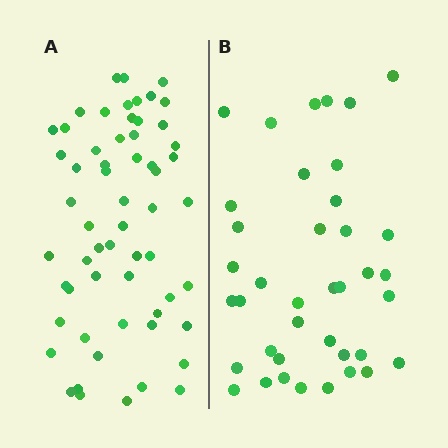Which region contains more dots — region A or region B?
Region A (the left region) has more dots.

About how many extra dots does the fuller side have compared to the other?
Region A has approximately 20 more dots than region B.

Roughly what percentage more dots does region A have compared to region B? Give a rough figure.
About 50% more.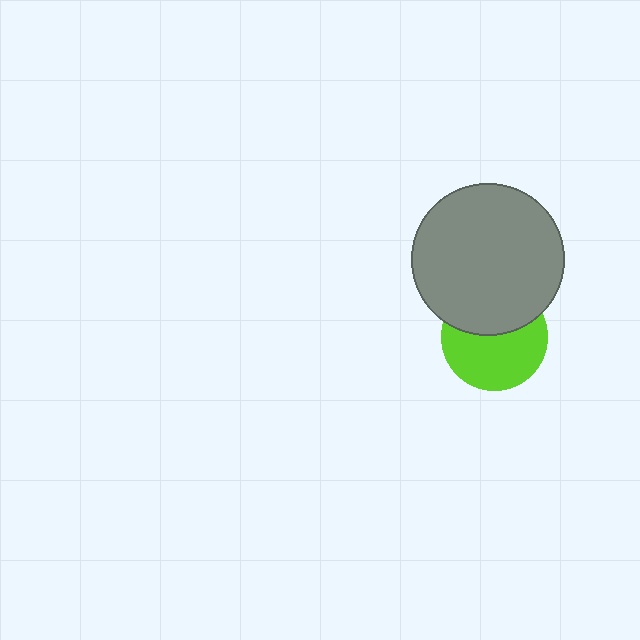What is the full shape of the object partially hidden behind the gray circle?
The partially hidden object is a lime circle.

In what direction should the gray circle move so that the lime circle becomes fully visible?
The gray circle should move up. That is the shortest direction to clear the overlap and leave the lime circle fully visible.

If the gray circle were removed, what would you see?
You would see the complete lime circle.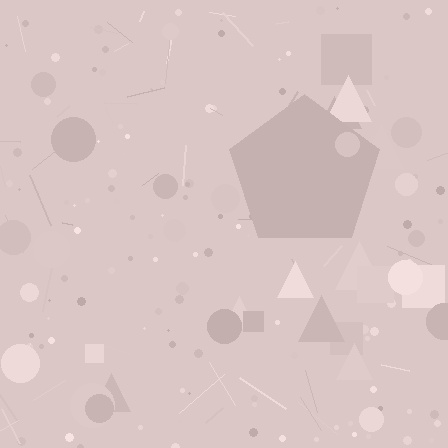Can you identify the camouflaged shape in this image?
The camouflaged shape is a pentagon.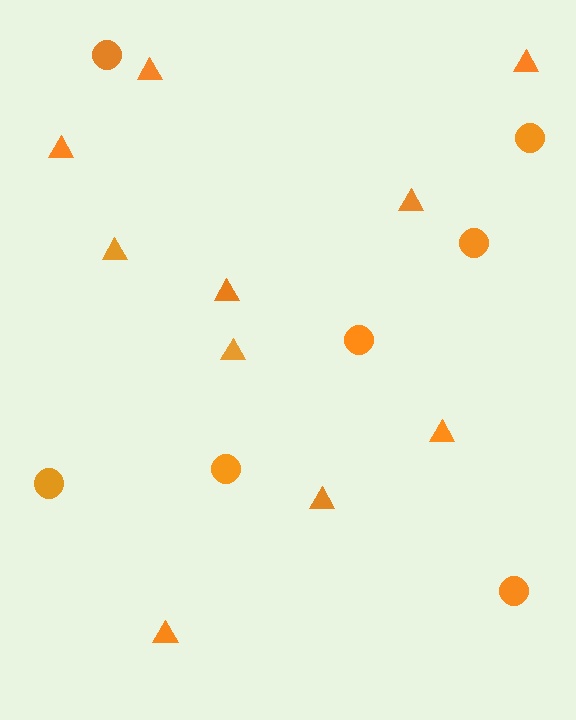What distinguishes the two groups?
There are 2 groups: one group of circles (7) and one group of triangles (10).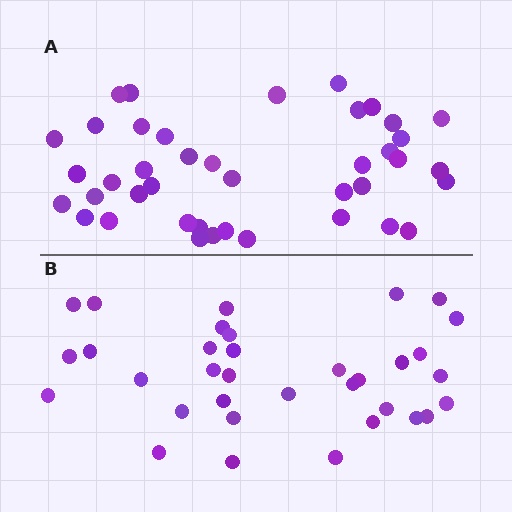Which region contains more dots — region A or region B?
Region A (the top region) has more dots.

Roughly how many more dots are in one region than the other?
Region A has roughly 8 or so more dots than region B.